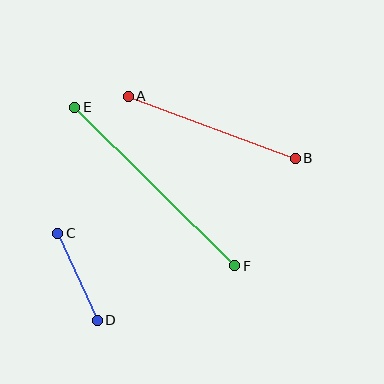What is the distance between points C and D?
The distance is approximately 95 pixels.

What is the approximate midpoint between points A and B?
The midpoint is at approximately (212, 127) pixels.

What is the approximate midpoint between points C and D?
The midpoint is at approximately (77, 277) pixels.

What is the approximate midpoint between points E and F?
The midpoint is at approximately (155, 186) pixels.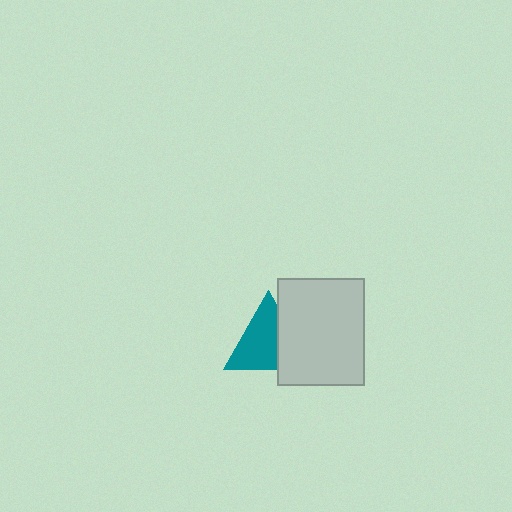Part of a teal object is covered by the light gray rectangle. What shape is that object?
It is a triangle.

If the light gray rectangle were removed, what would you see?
You would see the complete teal triangle.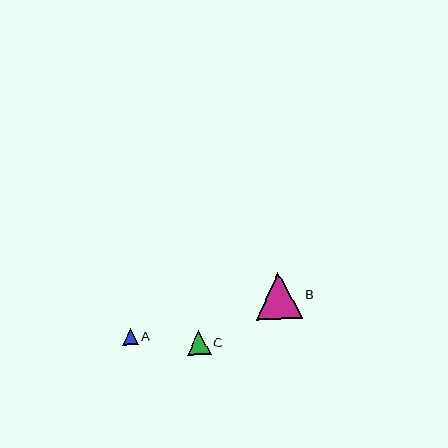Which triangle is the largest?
Triangle B is the largest with a size of approximately 47 pixels.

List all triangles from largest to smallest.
From largest to smallest: B, C, A.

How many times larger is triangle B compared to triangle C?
Triangle B is approximately 2.0 times the size of triangle C.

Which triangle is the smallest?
Triangle A is the smallest with a size of approximately 16 pixels.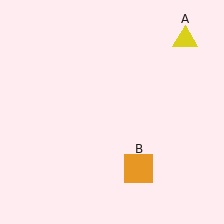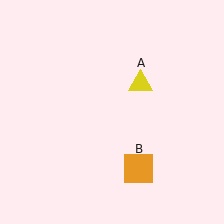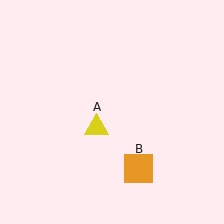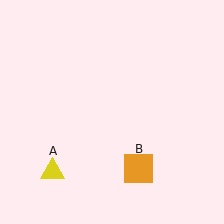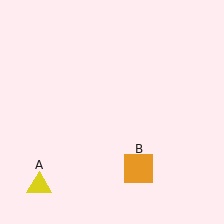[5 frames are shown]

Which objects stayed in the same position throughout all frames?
Orange square (object B) remained stationary.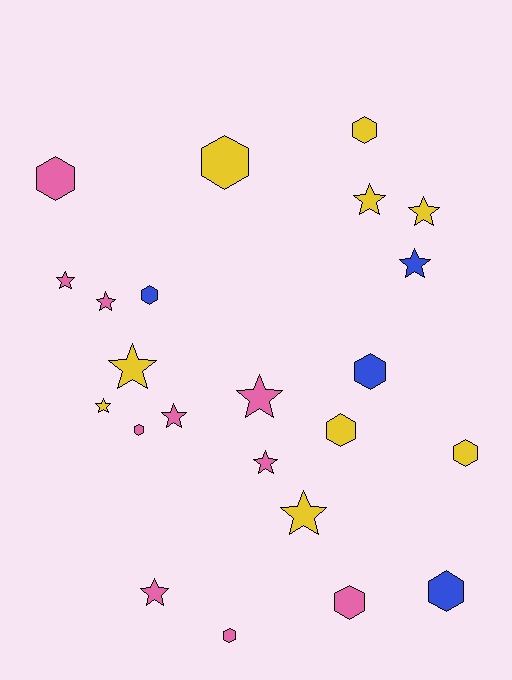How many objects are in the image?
There are 23 objects.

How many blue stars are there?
There is 1 blue star.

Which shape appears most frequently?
Star, with 12 objects.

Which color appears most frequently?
Pink, with 10 objects.